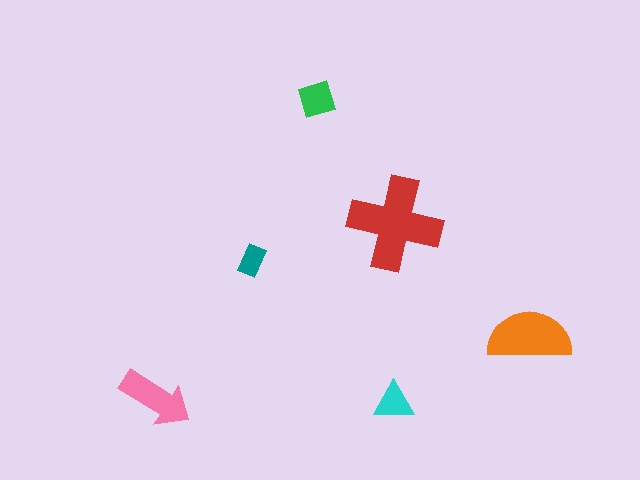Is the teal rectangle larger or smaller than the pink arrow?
Smaller.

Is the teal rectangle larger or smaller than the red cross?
Smaller.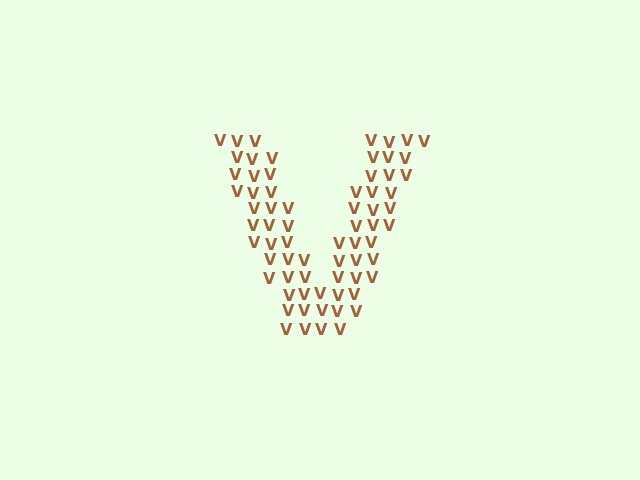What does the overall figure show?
The overall figure shows the letter V.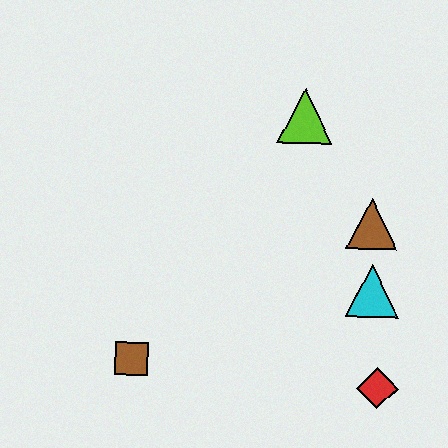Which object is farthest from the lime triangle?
The brown square is farthest from the lime triangle.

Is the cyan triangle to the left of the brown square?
No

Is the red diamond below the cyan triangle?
Yes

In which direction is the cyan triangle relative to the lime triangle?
The cyan triangle is below the lime triangle.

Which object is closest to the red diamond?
The cyan triangle is closest to the red diamond.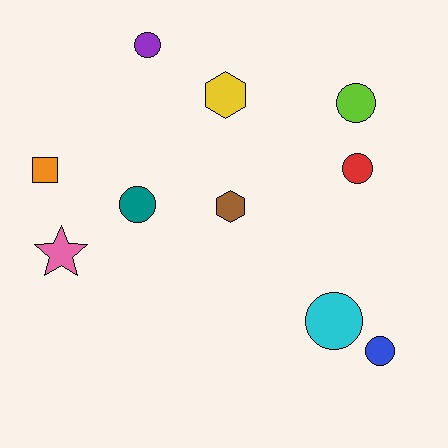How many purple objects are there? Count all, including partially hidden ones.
There is 1 purple object.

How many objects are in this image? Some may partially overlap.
There are 10 objects.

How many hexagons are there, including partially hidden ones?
There are 2 hexagons.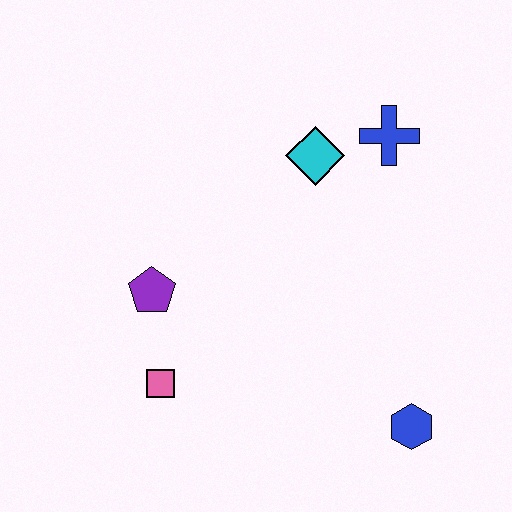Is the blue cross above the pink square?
Yes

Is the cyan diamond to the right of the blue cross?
No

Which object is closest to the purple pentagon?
The pink square is closest to the purple pentagon.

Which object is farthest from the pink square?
The blue cross is farthest from the pink square.